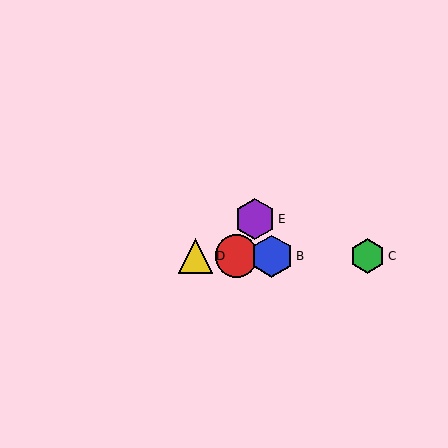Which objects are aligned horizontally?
Objects A, B, C, D are aligned horizontally.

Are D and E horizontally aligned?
No, D is at y≈256 and E is at y≈219.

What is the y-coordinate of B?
Object B is at y≈256.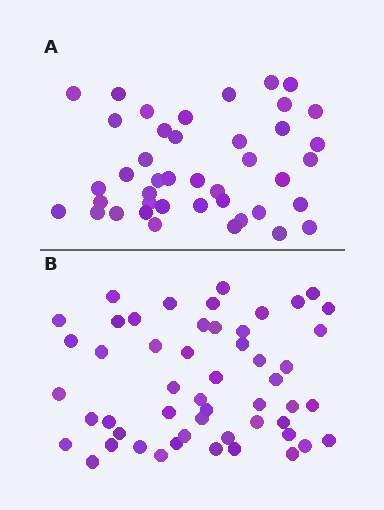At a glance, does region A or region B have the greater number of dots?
Region B (the bottom region) has more dots.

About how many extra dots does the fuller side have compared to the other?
Region B has roughly 10 or so more dots than region A.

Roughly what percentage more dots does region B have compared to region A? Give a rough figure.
About 25% more.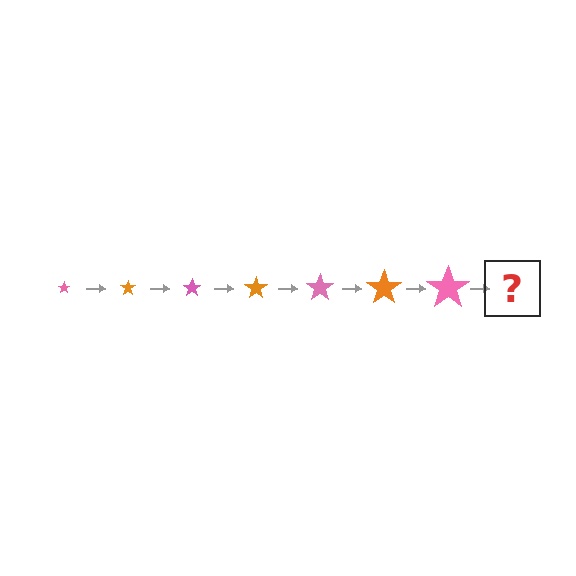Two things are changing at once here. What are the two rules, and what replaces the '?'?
The two rules are that the star grows larger each step and the color cycles through pink and orange. The '?' should be an orange star, larger than the previous one.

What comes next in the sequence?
The next element should be an orange star, larger than the previous one.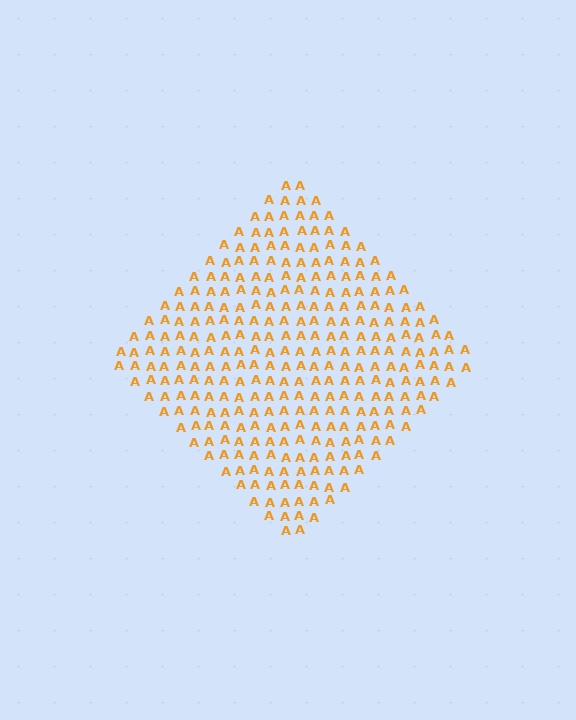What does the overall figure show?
The overall figure shows a diamond.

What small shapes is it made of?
It is made of small letter A's.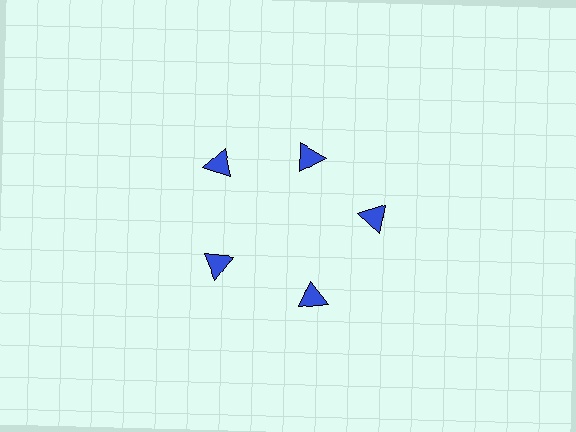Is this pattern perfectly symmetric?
No. The 5 blue triangles are arranged in a ring, but one element near the 1 o'clock position is pulled inward toward the center, breaking the 5-fold rotational symmetry.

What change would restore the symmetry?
The symmetry would be restored by moving it outward, back onto the ring so that all 5 triangles sit at equal angles and equal distance from the center.